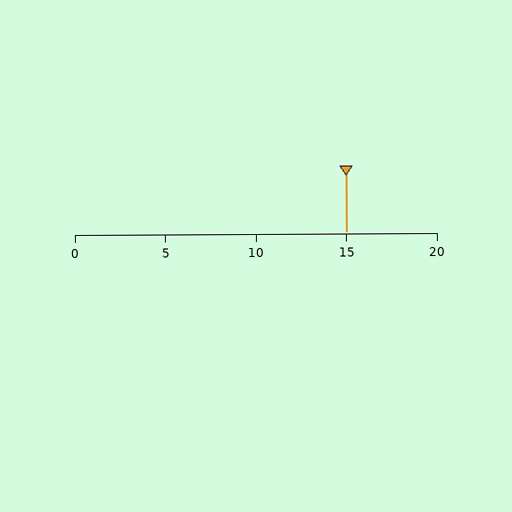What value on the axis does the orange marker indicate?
The marker indicates approximately 15.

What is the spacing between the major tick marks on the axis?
The major ticks are spaced 5 apart.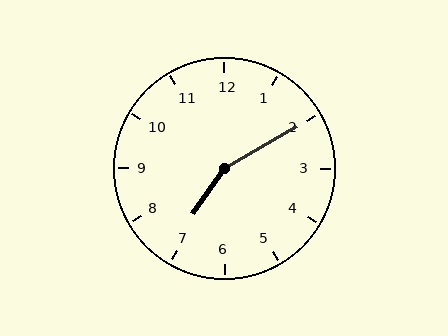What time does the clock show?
7:10.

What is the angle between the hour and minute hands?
Approximately 155 degrees.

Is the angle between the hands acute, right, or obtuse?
It is obtuse.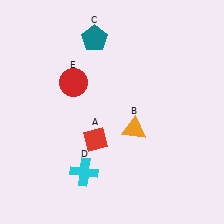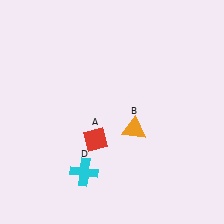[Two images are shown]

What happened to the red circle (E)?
The red circle (E) was removed in Image 2. It was in the top-left area of Image 1.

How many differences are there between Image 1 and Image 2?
There are 2 differences between the two images.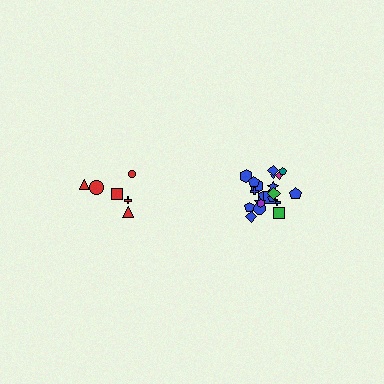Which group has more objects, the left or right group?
The right group.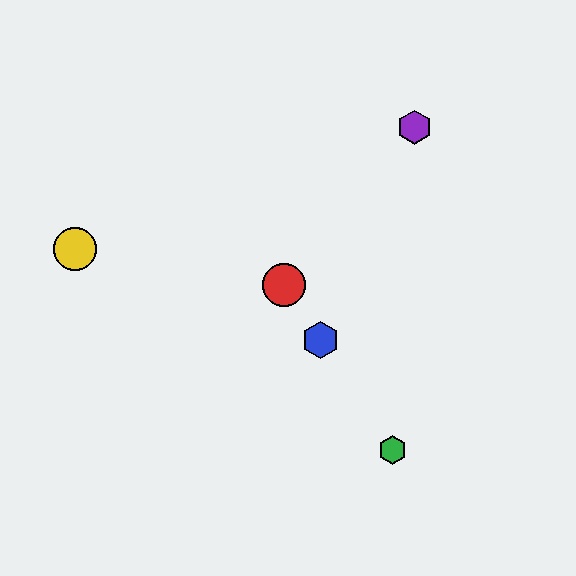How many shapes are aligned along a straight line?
3 shapes (the red circle, the blue hexagon, the green hexagon) are aligned along a straight line.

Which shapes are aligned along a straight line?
The red circle, the blue hexagon, the green hexagon are aligned along a straight line.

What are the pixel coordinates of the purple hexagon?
The purple hexagon is at (414, 127).